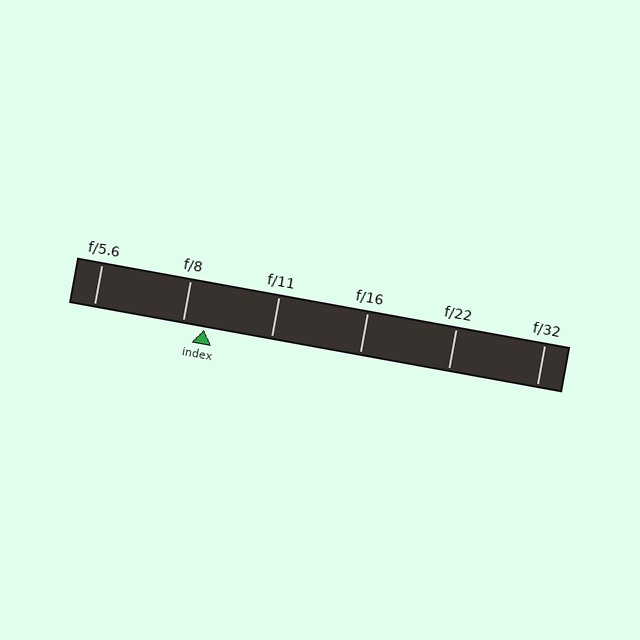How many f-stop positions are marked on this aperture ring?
There are 6 f-stop positions marked.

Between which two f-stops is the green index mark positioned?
The index mark is between f/8 and f/11.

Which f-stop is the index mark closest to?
The index mark is closest to f/8.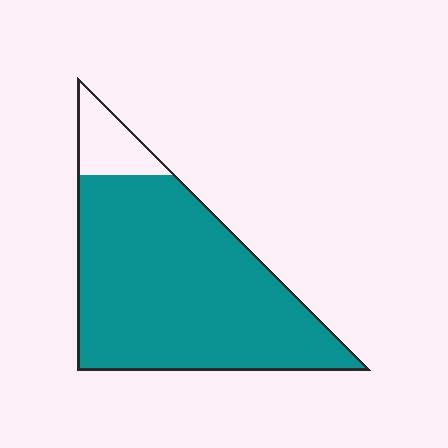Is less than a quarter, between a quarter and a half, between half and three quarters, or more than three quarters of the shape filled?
More than three quarters.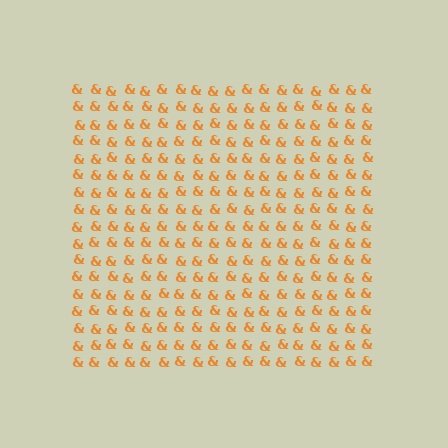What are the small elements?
The small elements are ampersands.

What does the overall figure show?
The overall figure shows a square.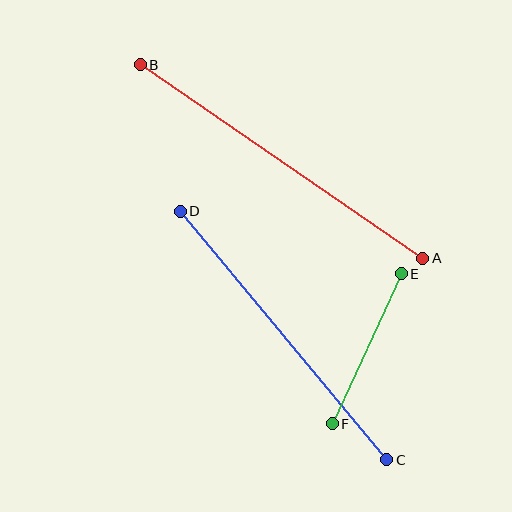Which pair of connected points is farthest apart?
Points A and B are farthest apart.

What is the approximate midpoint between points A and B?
The midpoint is at approximately (281, 161) pixels.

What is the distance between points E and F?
The distance is approximately 165 pixels.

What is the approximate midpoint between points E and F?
The midpoint is at approximately (367, 349) pixels.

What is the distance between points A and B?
The distance is approximately 343 pixels.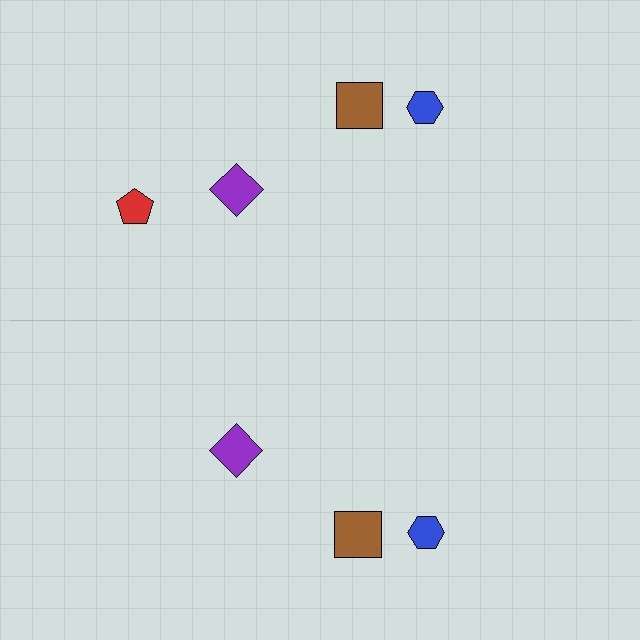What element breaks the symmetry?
A red pentagon is missing from the bottom side.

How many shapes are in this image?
There are 7 shapes in this image.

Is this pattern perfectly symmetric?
No, the pattern is not perfectly symmetric. A red pentagon is missing from the bottom side.